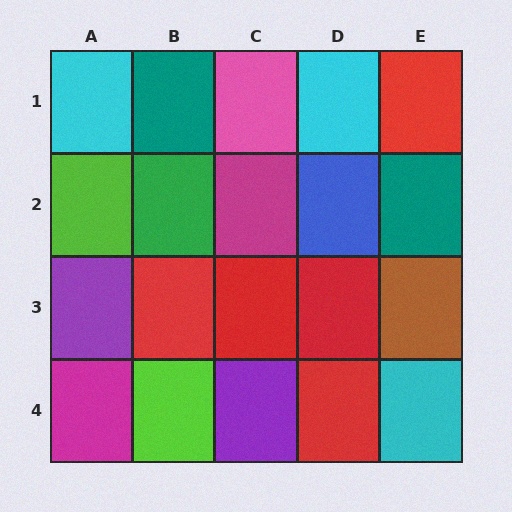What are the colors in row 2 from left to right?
Lime, green, magenta, blue, teal.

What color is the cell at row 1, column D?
Cyan.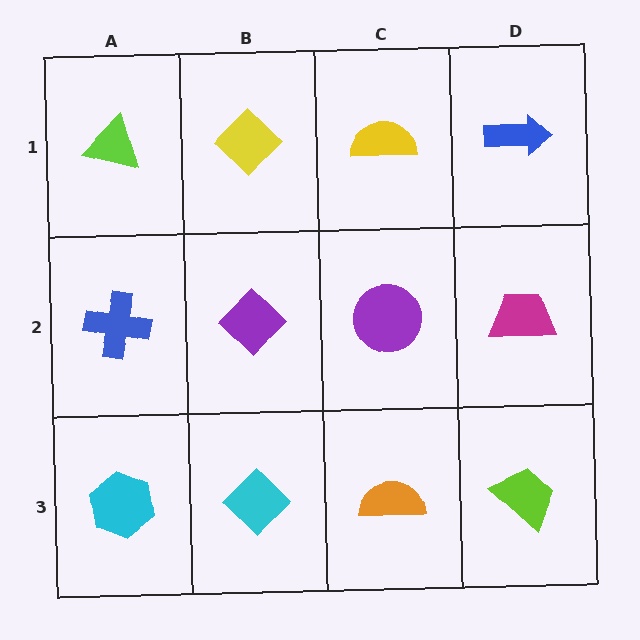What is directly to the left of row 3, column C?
A cyan diamond.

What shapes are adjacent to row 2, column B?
A yellow diamond (row 1, column B), a cyan diamond (row 3, column B), a blue cross (row 2, column A), a purple circle (row 2, column C).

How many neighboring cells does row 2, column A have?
3.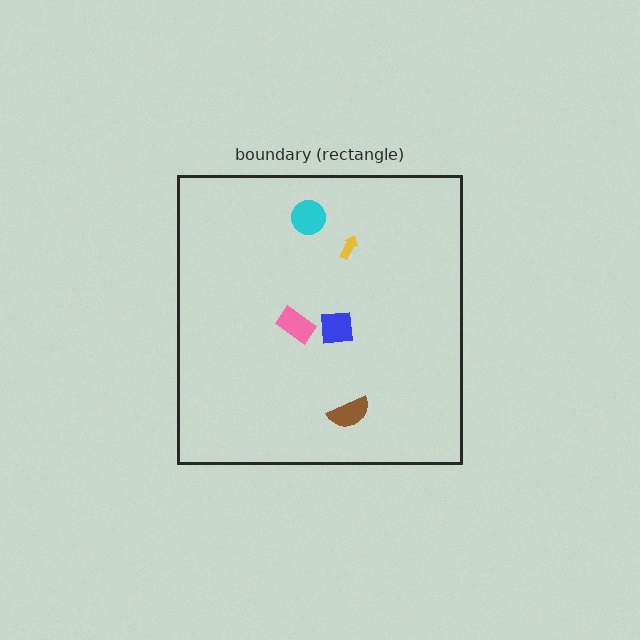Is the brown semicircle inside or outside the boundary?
Inside.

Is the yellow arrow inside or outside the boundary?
Inside.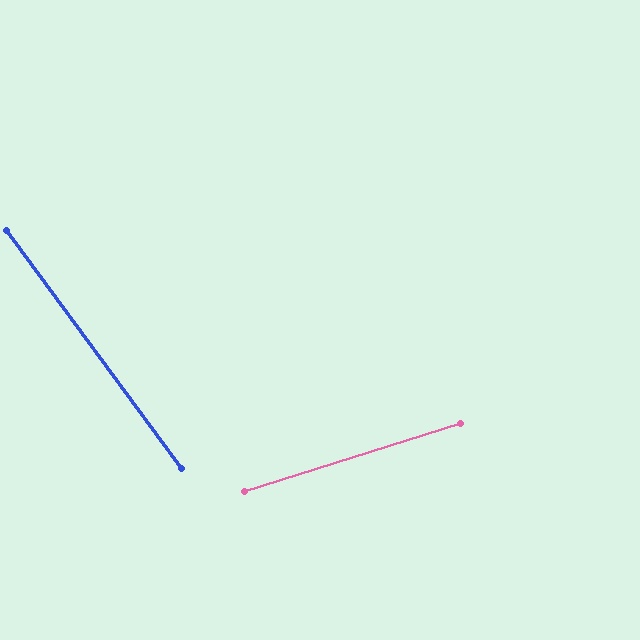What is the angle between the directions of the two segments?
Approximately 71 degrees.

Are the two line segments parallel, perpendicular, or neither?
Neither parallel nor perpendicular — they differ by about 71°.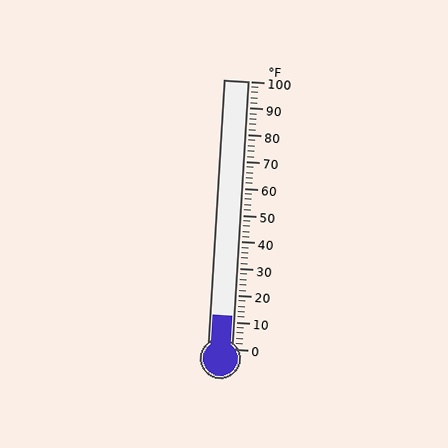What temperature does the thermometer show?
The thermometer shows approximately 12°F.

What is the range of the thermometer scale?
The thermometer scale ranges from 0°F to 100°F.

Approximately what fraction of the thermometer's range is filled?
The thermometer is filled to approximately 10% of its range.